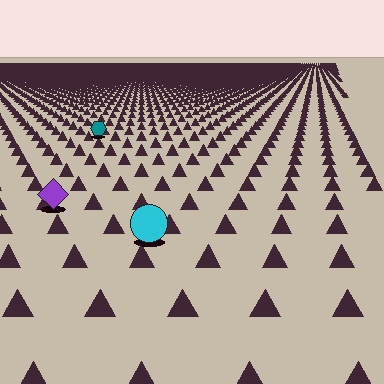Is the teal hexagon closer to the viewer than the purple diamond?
No. The purple diamond is closer — you can tell from the texture gradient: the ground texture is coarser near it.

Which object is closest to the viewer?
The cyan circle is closest. The texture marks near it are larger and more spread out.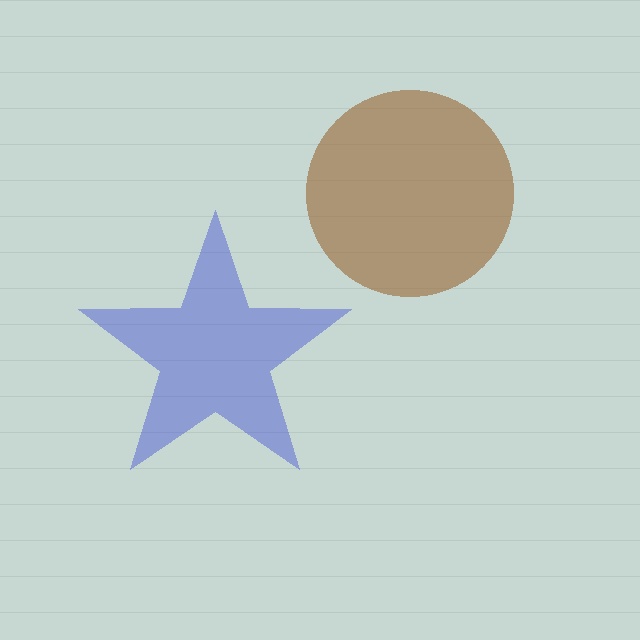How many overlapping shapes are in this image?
There are 2 overlapping shapes in the image.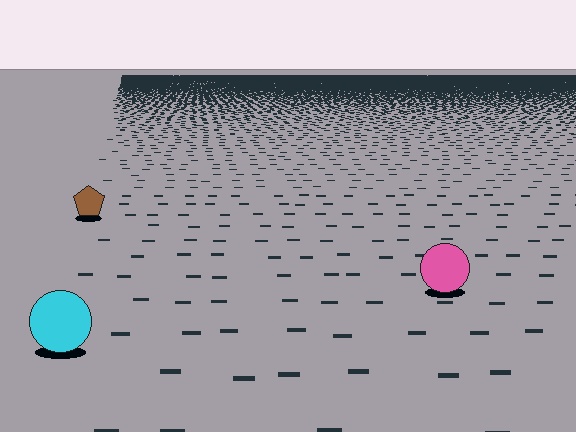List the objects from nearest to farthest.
From nearest to farthest: the cyan circle, the pink circle, the brown pentagon.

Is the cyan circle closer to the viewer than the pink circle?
Yes. The cyan circle is closer — you can tell from the texture gradient: the ground texture is coarser near it.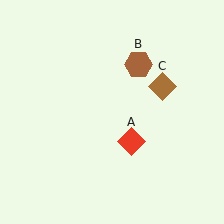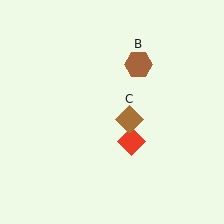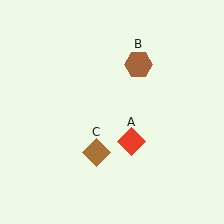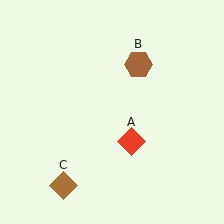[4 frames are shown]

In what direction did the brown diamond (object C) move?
The brown diamond (object C) moved down and to the left.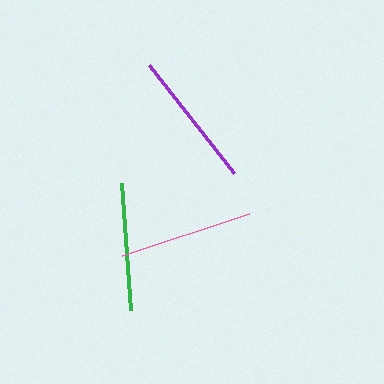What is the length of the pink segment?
The pink segment is approximately 134 pixels long.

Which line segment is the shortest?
The green line is the shortest at approximately 127 pixels.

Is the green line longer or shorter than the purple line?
The purple line is longer than the green line.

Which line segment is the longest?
The purple line is the longest at approximately 138 pixels.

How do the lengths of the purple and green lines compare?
The purple and green lines are approximately the same length.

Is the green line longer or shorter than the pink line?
The pink line is longer than the green line.